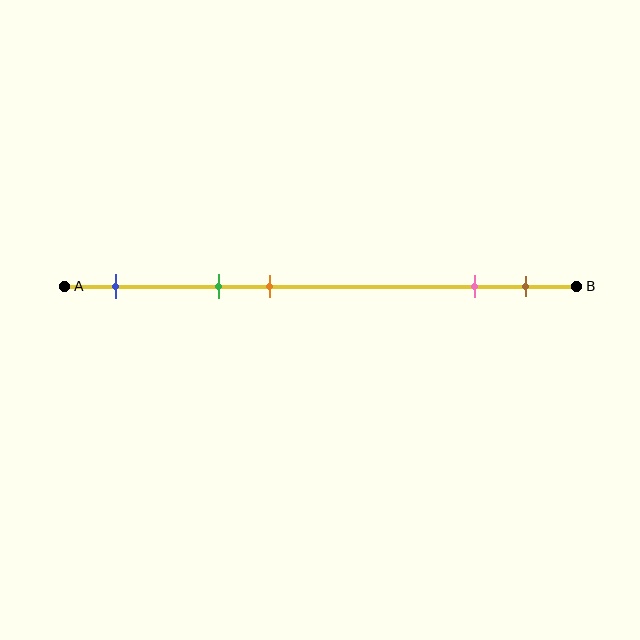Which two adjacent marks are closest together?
The pink and brown marks are the closest adjacent pair.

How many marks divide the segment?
There are 5 marks dividing the segment.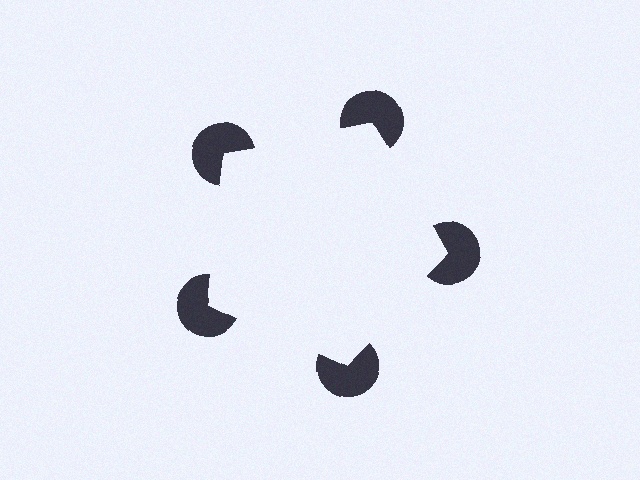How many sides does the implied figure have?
5 sides.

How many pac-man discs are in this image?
There are 5 — one at each vertex of the illusory pentagon.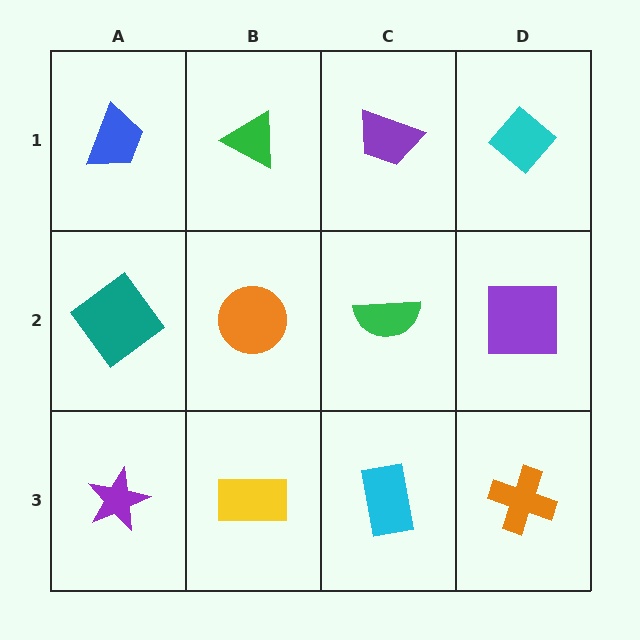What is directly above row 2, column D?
A cyan diamond.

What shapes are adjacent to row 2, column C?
A purple trapezoid (row 1, column C), a cyan rectangle (row 3, column C), an orange circle (row 2, column B), a purple square (row 2, column D).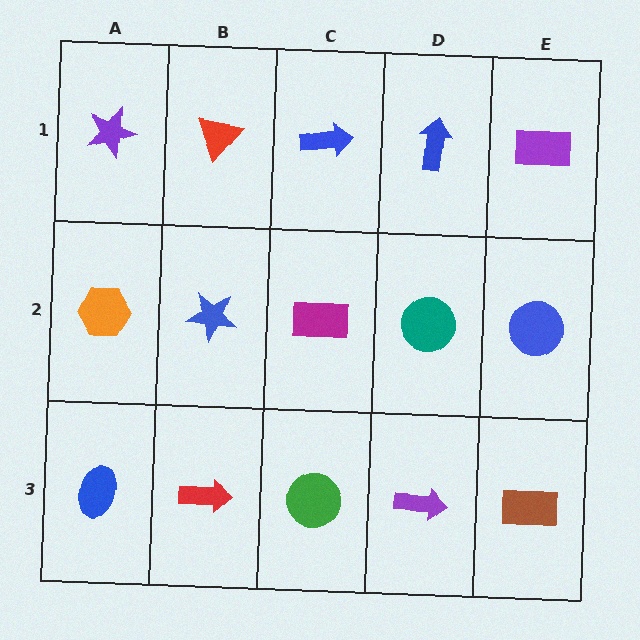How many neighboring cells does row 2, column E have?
3.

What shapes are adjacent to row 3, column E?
A blue circle (row 2, column E), a purple arrow (row 3, column D).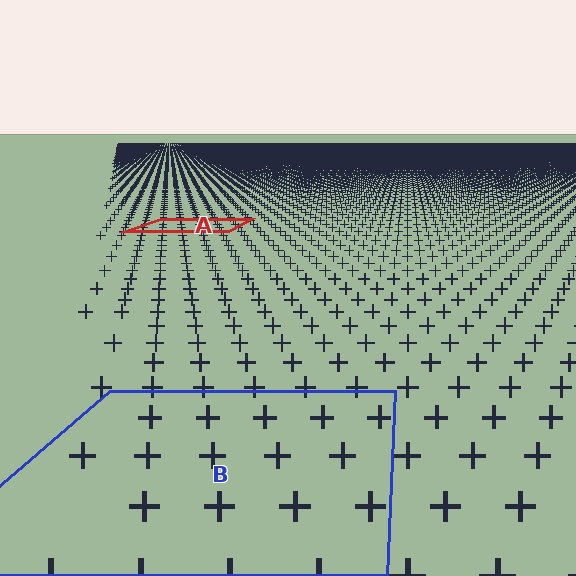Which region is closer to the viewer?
Region B is closer. The texture elements there are larger and more spread out.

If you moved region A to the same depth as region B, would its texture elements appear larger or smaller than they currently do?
They would appear larger. At a closer depth, the same texture elements are projected at a bigger on-screen size.